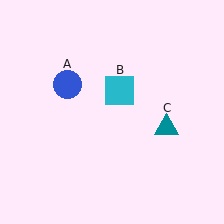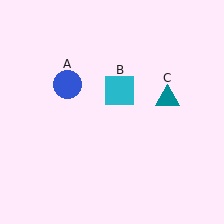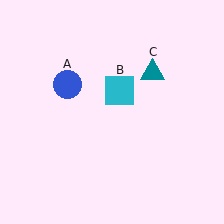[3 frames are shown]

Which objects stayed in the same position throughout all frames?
Blue circle (object A) and cyan square (object B) remained stationary.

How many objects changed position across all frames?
1 object changed position: teal triangle (object C).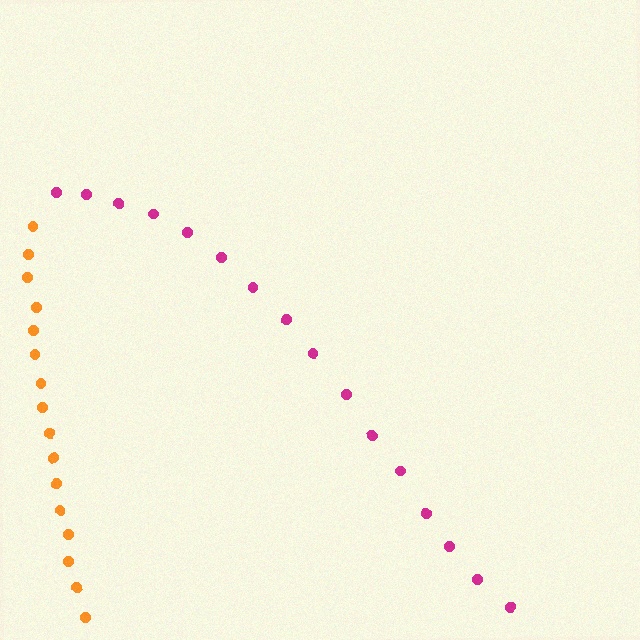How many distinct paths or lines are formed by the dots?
There are 2 distinct paths.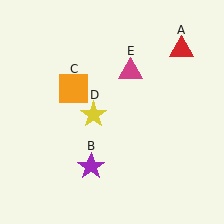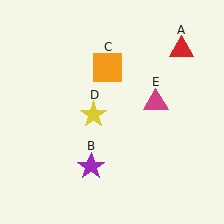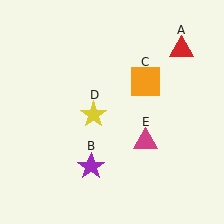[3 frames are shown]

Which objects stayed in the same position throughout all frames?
Red triangle (object A) and purple star (object B) and yellow star (object D) remained stationary.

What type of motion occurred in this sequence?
The orange square (object C), magenta triangle (object E) rotated clockwise around the center of the scene.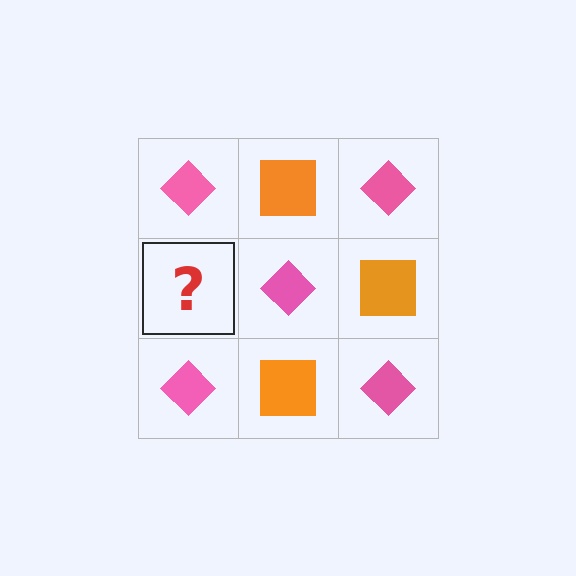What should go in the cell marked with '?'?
The missing cell should contain an orange square.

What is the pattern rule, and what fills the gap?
The rule is that it alternates pink diamond and orange square in a checkerboard pattern. The gap should be filled with an orange square.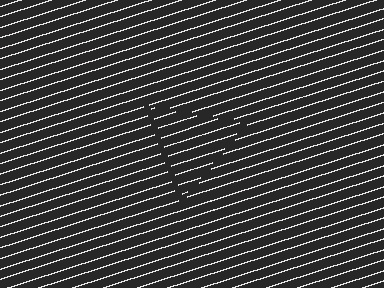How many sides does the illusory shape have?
3 sides — the line-ends trace a triangle.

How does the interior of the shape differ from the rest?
The interior of the shape contains the same grating, shifted by half a period — the contour is defined by the phase discontinuity where line-ends from the inner and outer gratings abut.